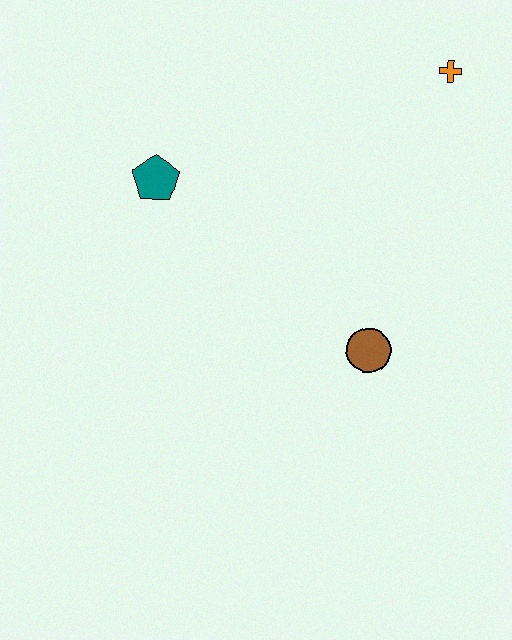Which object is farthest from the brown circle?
The orange cross is farthest from the brown circle.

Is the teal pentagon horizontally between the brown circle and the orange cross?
No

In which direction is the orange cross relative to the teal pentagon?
The orange cross is to the right of the teal pentagon.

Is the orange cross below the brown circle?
No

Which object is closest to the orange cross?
The brown circle is closest to the orange cross.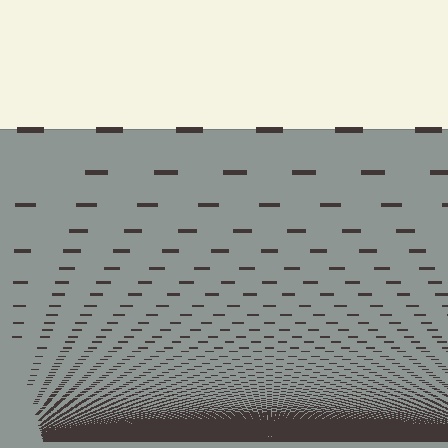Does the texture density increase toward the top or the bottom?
Density increases toward the bottom.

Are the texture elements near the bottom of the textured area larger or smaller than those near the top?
Smaller. The gradient is inverted — elements near the bottom are smaller and denser.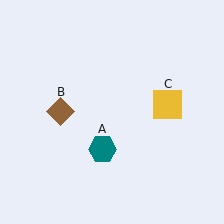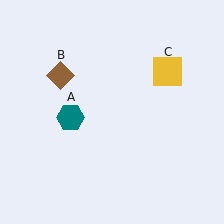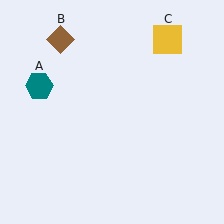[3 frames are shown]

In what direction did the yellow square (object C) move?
The yellow square (object C) moved up.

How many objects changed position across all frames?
3 objects changed position: teal hexagon (object A), brown diamond (object B), yellow square (object C).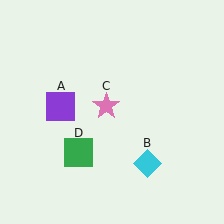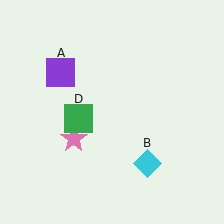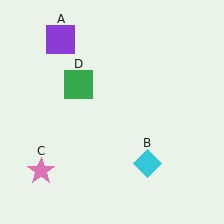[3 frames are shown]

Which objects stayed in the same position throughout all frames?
Cyan diamond (object B) remained stationary.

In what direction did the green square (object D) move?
The green square (object D) moved up.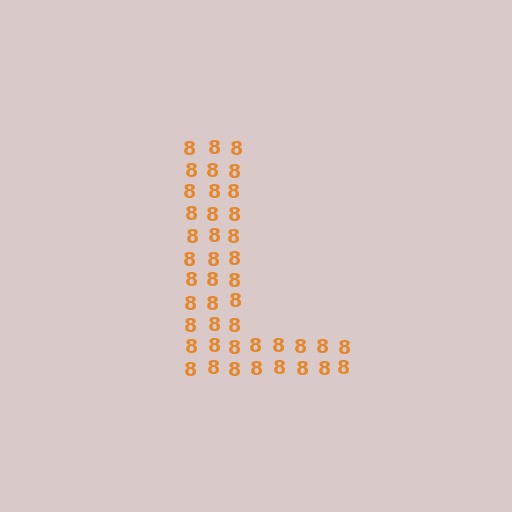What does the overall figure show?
The overall figure shows the letter L.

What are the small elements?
The small elements are digit 8's.